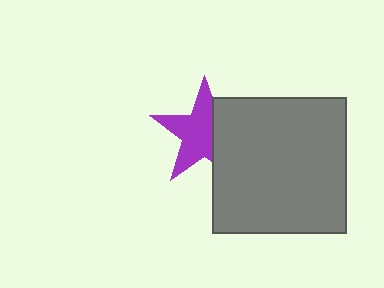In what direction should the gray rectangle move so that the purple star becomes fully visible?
The gray rectangle should move right. That is the shortest direction to clear the overlap and leave the purple star fully visible.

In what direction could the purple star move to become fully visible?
The purple star could move left. That would shift it out from behind the gray rectangle entirely.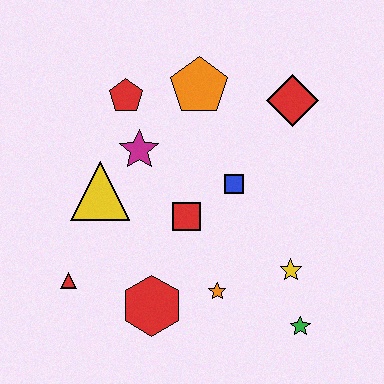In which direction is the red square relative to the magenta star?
The red square is below the magenta star.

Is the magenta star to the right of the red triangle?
Yes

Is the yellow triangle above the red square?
Yes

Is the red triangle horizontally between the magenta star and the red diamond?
No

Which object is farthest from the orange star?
The red pentagon is farthest from the orange star.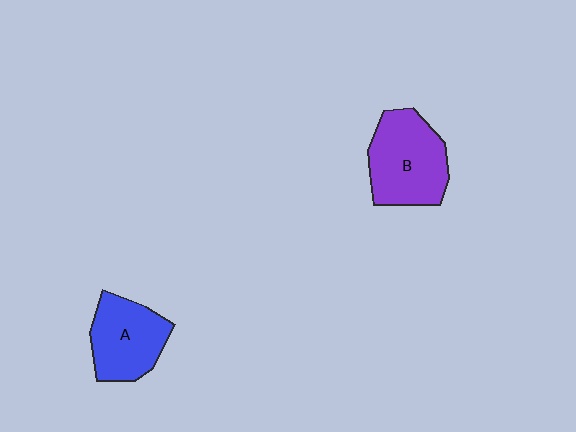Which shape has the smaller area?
Shape A (blue).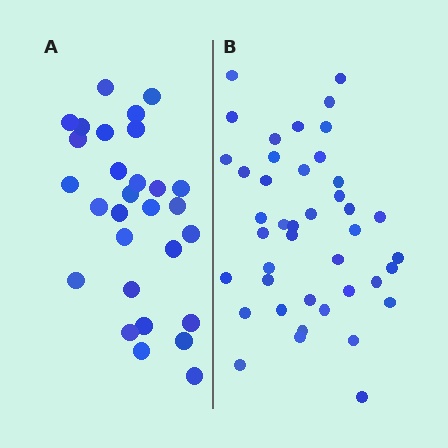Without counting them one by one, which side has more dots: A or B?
Region B (the right region) has more dots.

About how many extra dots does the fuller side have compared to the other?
Region B has approximately 15 more dots than region A.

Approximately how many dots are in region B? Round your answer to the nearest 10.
About 40 dots. (The exact count is 42, which rounds to 40.)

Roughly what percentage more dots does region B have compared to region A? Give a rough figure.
About 45% more.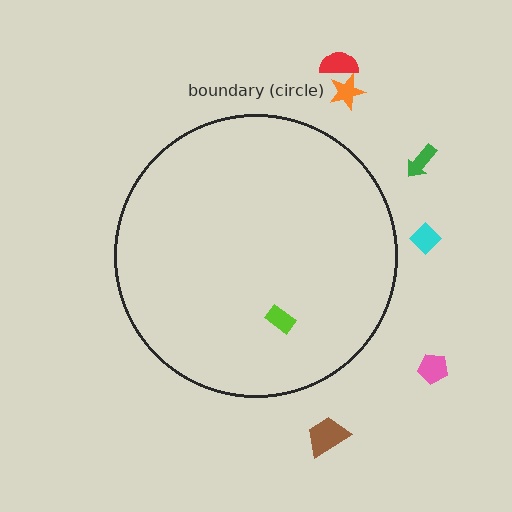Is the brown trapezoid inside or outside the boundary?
Outside.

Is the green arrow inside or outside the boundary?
Outside.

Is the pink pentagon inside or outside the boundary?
Outside.